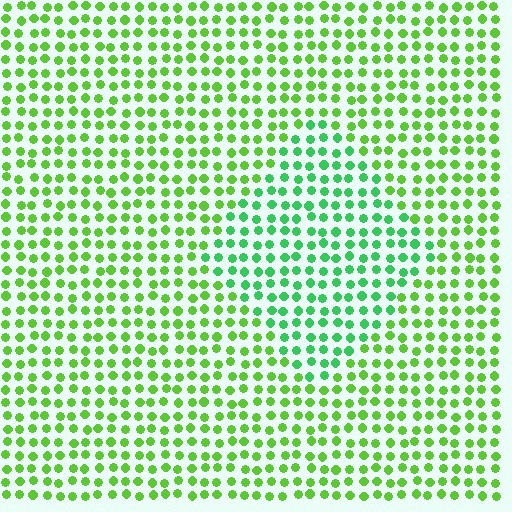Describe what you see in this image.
The image is filled with small lime elements in a uniform arrangement. A diamond-shaped region is visible where the elements are tinted to a slightly different hue, forming a subtle color boundary.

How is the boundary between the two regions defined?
The boundary is defined purely by a slight shift in hue (about 31 degrees). Spacing, size, and orientation are identical on both sides.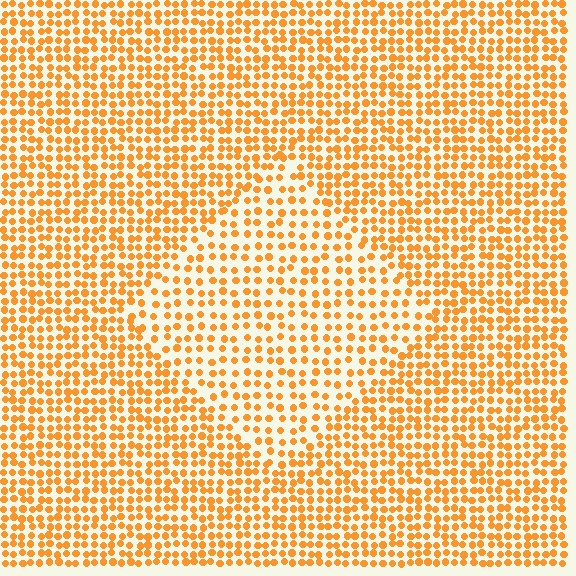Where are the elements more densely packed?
The elements are more densely packed outside the diamond boundary.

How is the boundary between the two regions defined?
The boundary is defined by a change in element density (approximately 1.6x ratio). All elements are the same color, size, and shape.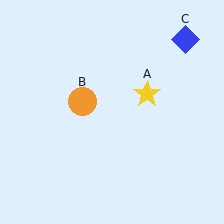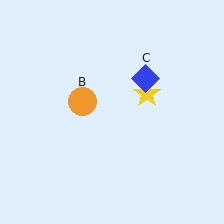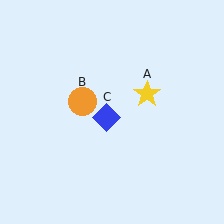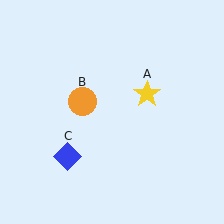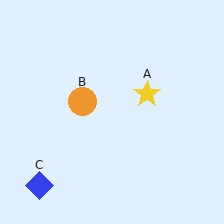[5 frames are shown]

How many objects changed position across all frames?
1 object changed position: blue diamond (object C).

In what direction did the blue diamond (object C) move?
The blue diamond (object C) moved down and to the left.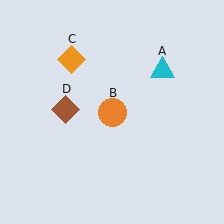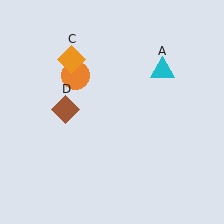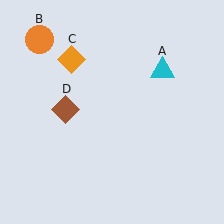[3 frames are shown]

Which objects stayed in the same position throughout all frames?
Cyan triangle (object A) and orange diamond (object C) and brown diamond (object D) remained stationary.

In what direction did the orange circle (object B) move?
The orange circle (object B) moved up and to the left.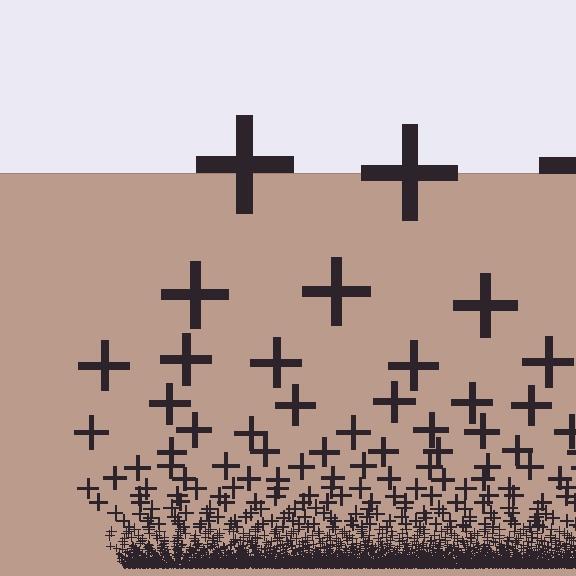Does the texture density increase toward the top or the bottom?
Density increases toward the bottom.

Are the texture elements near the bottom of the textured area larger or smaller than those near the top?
Smaller. The gradient is inverted — elements near the bottom are smaller and denser.